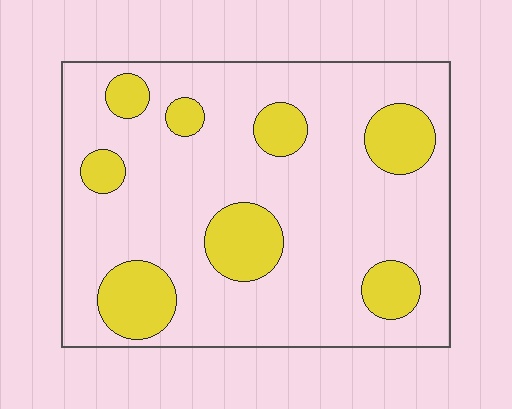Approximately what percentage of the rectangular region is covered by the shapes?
Approximately 20%.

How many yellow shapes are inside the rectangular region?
8.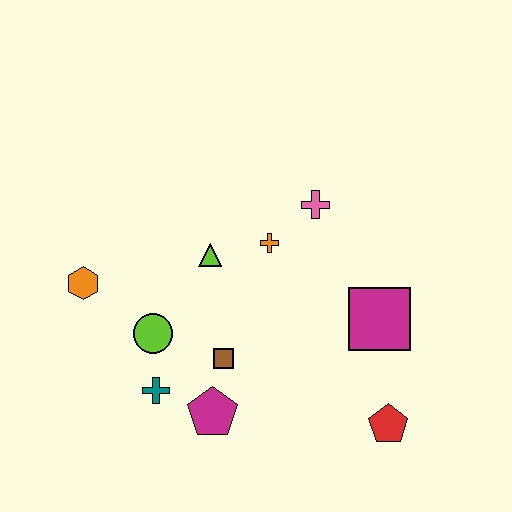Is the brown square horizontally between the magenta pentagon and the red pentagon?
Yes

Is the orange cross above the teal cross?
Yes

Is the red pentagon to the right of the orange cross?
Yes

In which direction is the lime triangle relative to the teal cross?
The lime triangle is above the teal cross.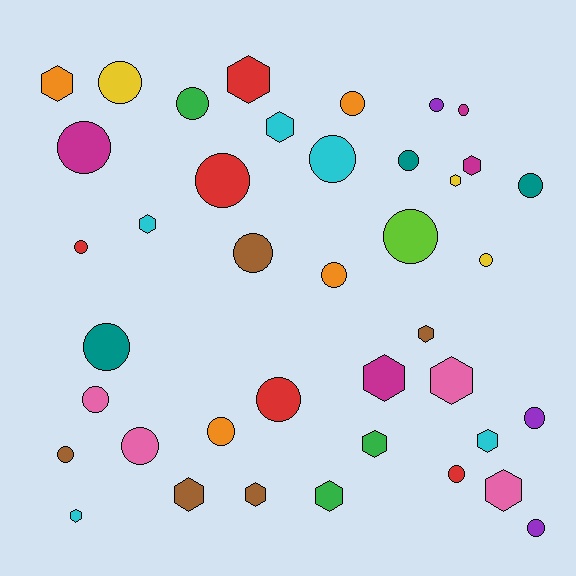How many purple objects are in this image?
There are 3 purple objects.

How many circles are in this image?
There are 24 circles.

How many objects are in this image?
There are 40 objects.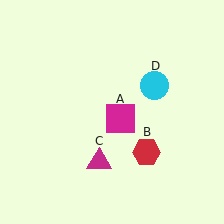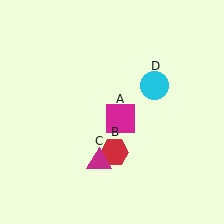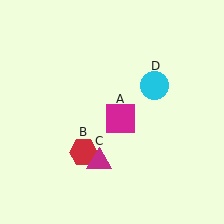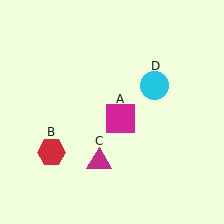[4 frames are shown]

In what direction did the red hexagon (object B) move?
The red hexagon (object B) moved left.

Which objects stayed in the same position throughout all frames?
Magenta square (object A) and magenta triangle (object C) and cyan circle (object D) remained stationary.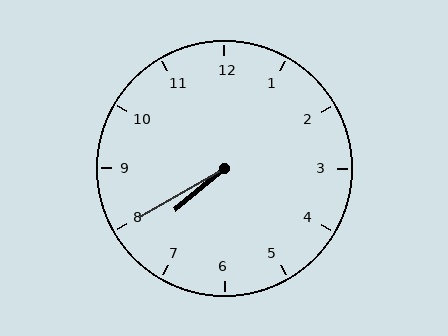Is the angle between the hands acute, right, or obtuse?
It is acute.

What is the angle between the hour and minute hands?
Approximately 10 degrees.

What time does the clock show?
7:40.